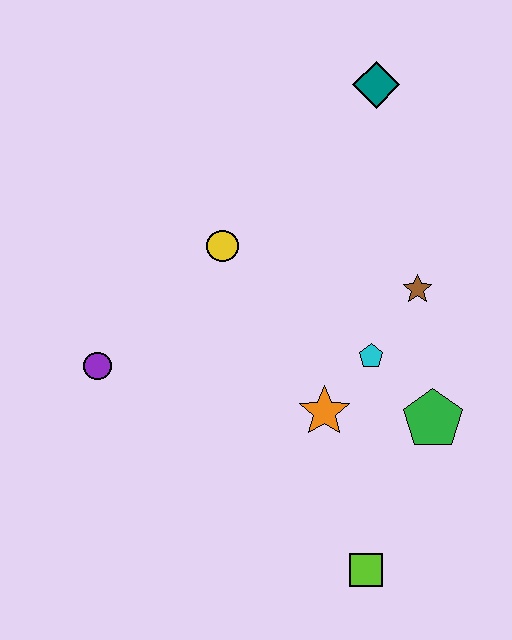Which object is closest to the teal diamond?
The brown star is closest to the teal diamond.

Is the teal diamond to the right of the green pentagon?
No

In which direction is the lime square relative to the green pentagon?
The lime square is below the green pentagon.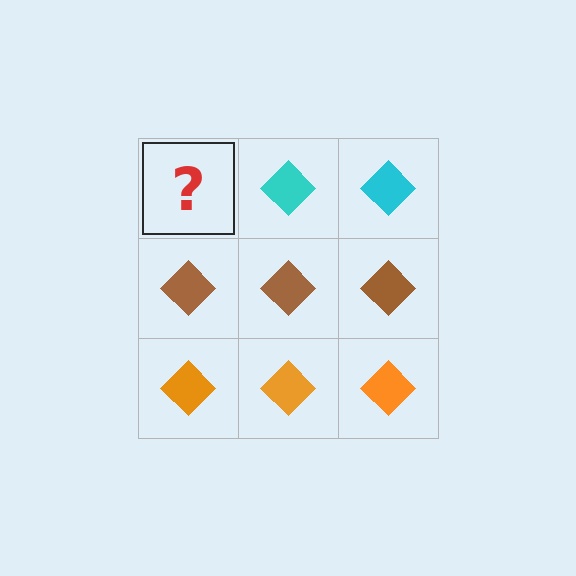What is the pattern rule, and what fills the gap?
The rule is that each row has a consistent color. The gap should be filled with a cyan diamond.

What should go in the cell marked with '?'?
The missing cell should contain a cyan diamond.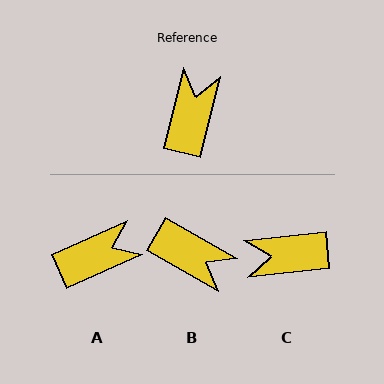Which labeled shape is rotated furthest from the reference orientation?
C, about 110 degrees away.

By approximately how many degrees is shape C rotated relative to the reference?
Approximately 110 degrees counter-clockwise.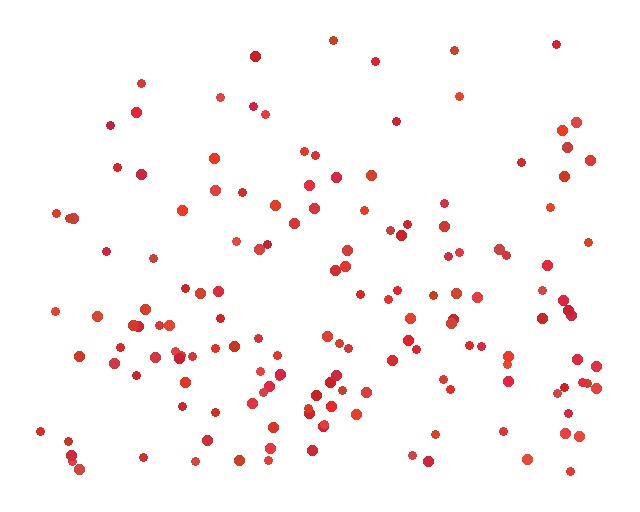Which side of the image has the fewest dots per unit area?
The top.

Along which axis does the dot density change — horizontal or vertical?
Vertical.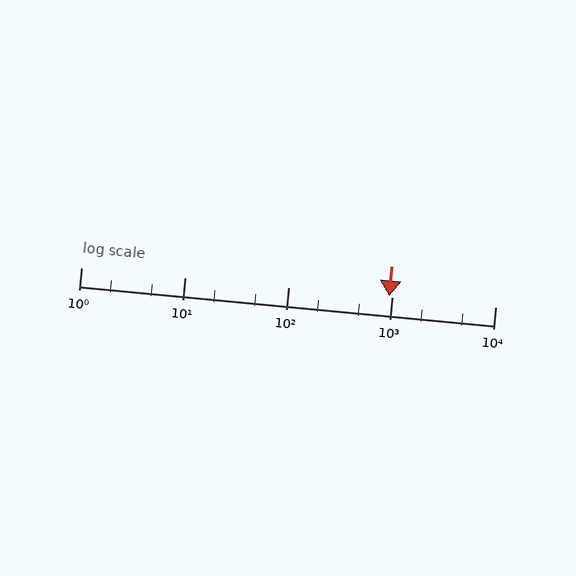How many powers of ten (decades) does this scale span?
The scale spans 4 decades, from 1 to 10000.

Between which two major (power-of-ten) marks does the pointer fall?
The pointer is between 100 and 1000.